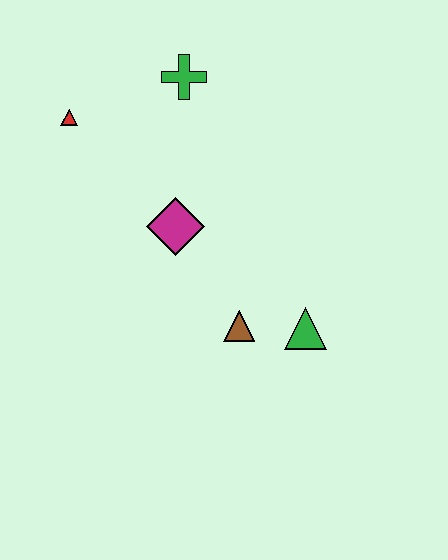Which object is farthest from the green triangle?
The red triangle is farthest from the green triangle.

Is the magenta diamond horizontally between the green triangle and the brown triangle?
No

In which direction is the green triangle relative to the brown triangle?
The green triangle is to the right of the brown triangle.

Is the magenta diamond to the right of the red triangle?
Yes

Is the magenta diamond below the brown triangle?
No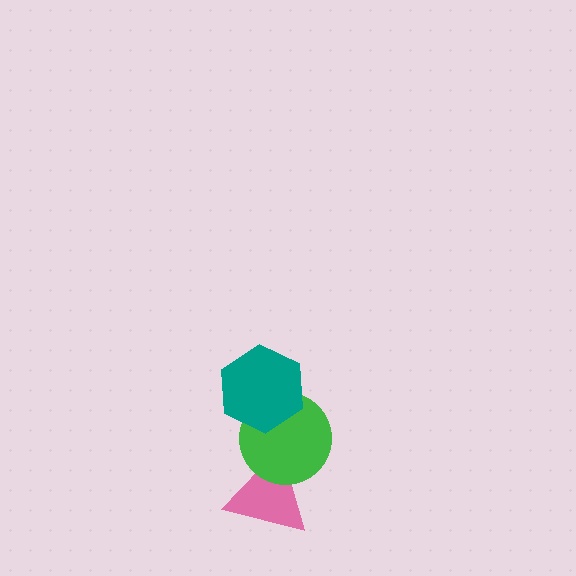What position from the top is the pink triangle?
The pink triangle is 3rd from the top.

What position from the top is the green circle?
The green circle is 2nd from the top.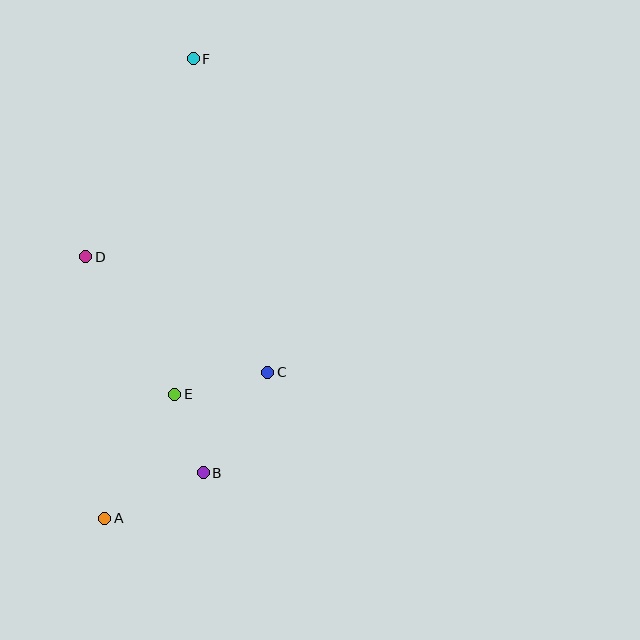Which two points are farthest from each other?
Points A and F are farthest from each other.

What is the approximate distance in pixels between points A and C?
The distance between A and C is approximately 219 pixels.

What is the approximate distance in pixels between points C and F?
The distance between C and F is approximately 322 pixels.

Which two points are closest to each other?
Points B and E are closest to each other.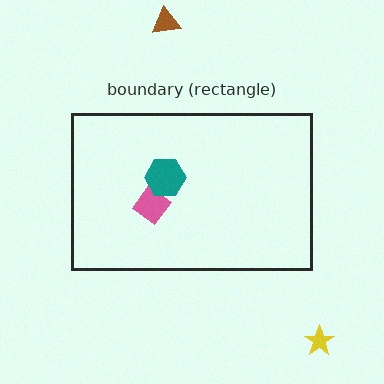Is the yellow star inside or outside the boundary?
Outside.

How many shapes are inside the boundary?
2 inside, 2 outside.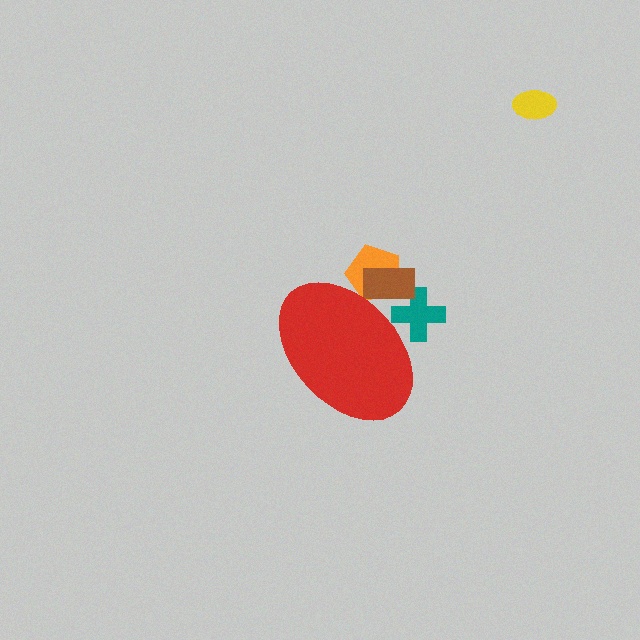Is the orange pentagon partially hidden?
Yes, the orange pentagon is partially hidden behind the red ellipse.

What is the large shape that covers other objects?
A red ellipse.